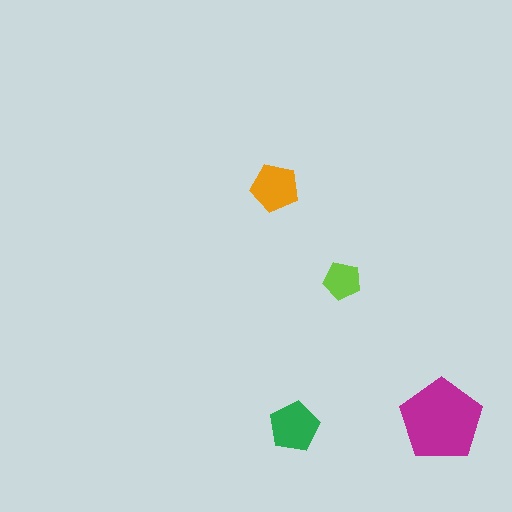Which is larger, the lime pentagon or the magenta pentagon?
The magenta one.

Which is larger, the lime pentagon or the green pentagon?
The green one.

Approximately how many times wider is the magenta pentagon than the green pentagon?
About 1.5 times wider.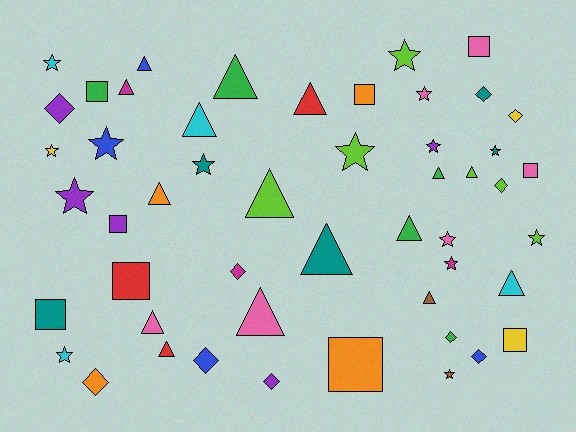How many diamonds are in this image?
There are 10 diamonds.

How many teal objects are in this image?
There are 5 teal objects.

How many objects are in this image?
There are 50 objects.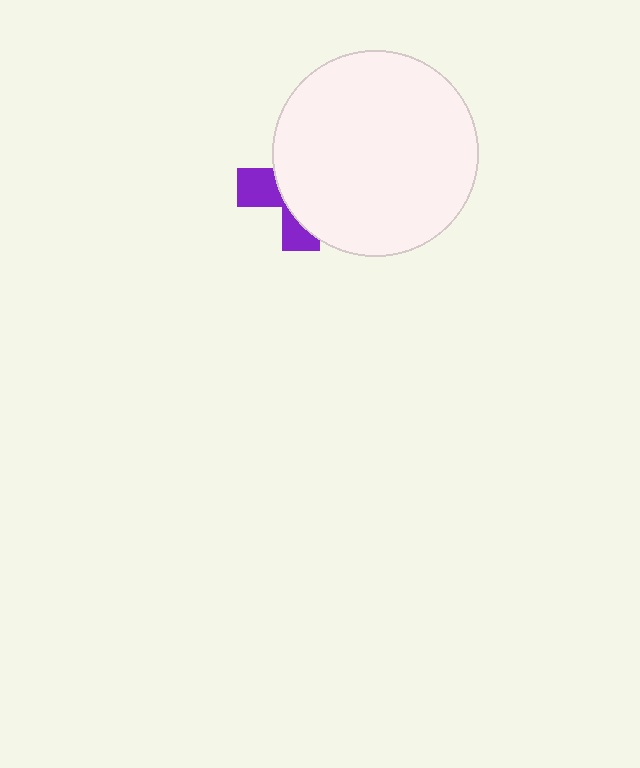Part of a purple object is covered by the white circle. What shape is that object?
It is a cross.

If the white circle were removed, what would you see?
You would see the complete purple cross.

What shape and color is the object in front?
The object in front is a white circle.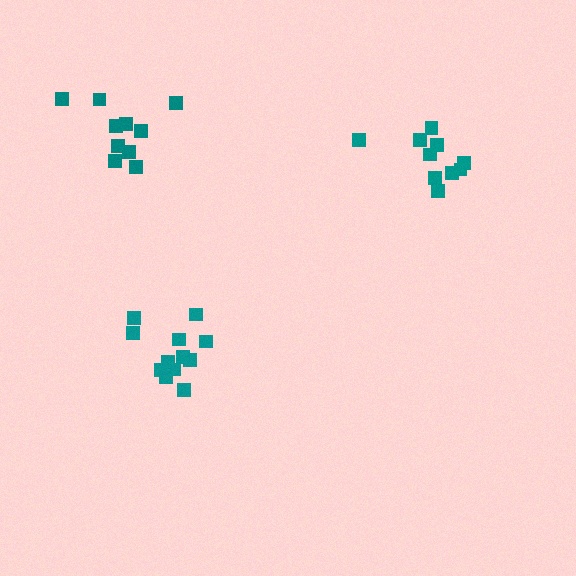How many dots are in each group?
Group 1: 12 dots, Group 2: 10 dots, Group 3: 10 dots (32 total).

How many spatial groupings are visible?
There are 3 spatial groupings.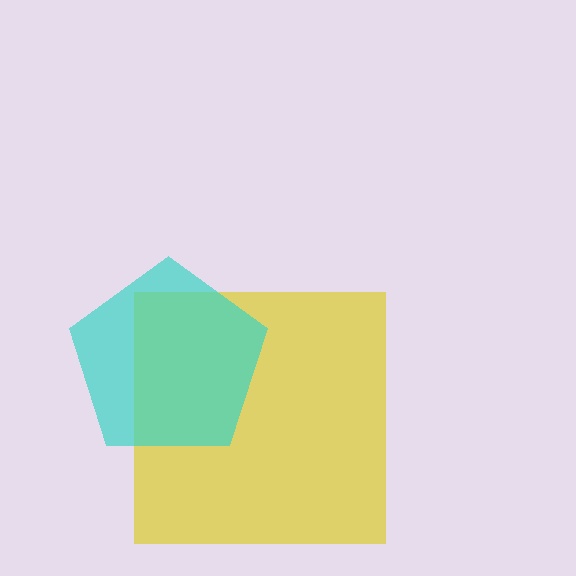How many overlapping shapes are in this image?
There are 2 overlapping shapes in the image.